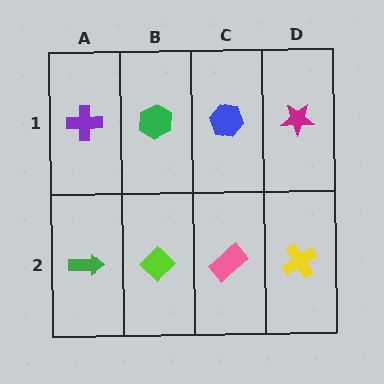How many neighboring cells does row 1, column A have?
2.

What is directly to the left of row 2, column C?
A lime diamond.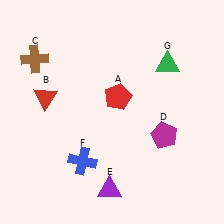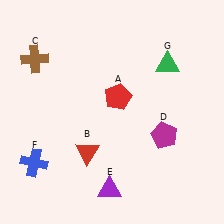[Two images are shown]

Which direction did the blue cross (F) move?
The blue cross (F) moved left.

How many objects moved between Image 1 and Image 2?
2 objects moved between the two images.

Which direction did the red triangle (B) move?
The red triangle (B) moved down.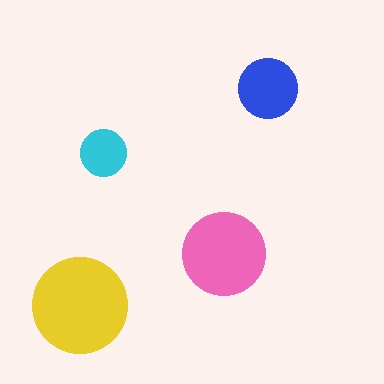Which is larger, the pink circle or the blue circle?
The pink one.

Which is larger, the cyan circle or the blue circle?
The blue one.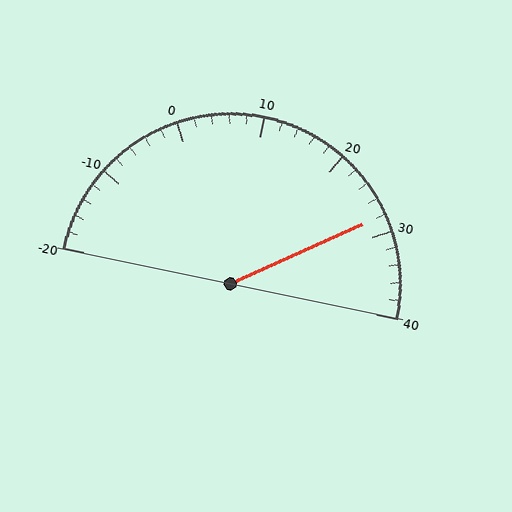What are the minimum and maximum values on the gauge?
The gauge ranges from -20 to 40.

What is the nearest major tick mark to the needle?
The nearest major tick mark is 30.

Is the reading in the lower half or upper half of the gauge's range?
The reading is in the upper half of the range (-20 to 40).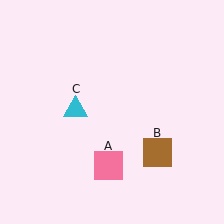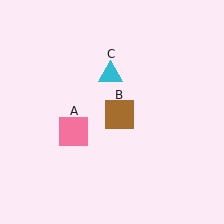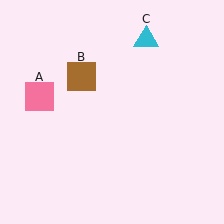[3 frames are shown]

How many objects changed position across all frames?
3 objects changed position: pink square (object A), brown square (object B), cyan triangle (object C).